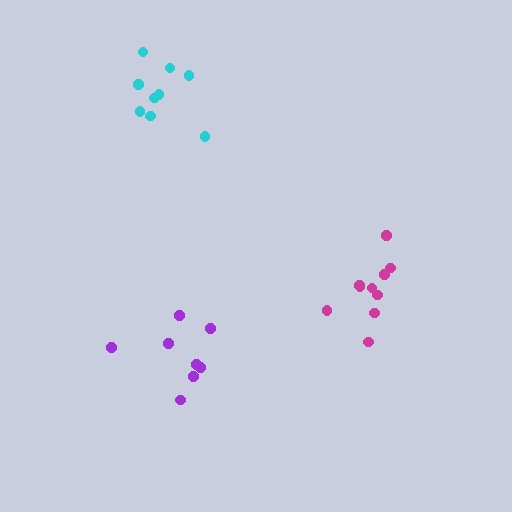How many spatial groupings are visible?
There are 3 spatial groupings.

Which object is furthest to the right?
The magenta cluster is rightmost.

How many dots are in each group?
Group 1: 10 dots, Group 2: 8 dots, Group 3: 9 dots (27 total).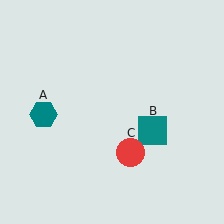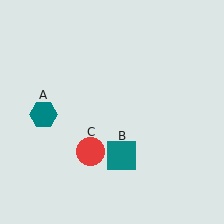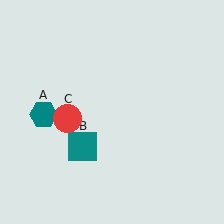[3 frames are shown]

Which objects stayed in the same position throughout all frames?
Teal hexagon (object A) remained stationary.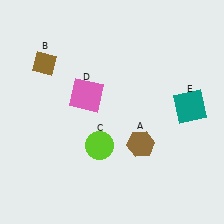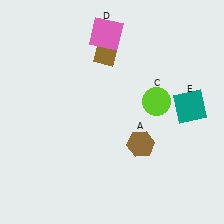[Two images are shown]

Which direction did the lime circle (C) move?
The lime circle (C) moved right.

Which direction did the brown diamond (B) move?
The brown diamond (B) moved right.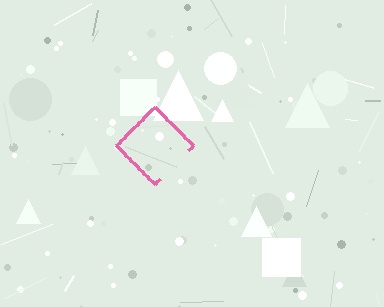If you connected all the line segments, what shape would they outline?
They would outline a diamond.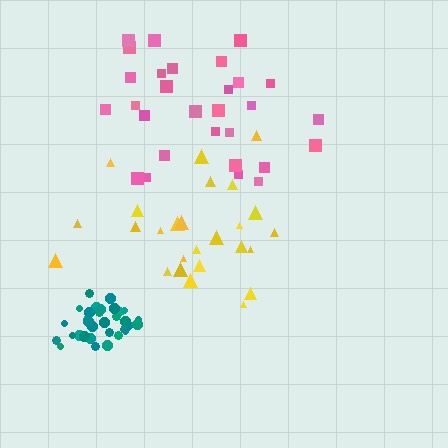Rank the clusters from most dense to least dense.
teal, yellow, pink.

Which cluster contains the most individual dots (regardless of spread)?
Teal (33).